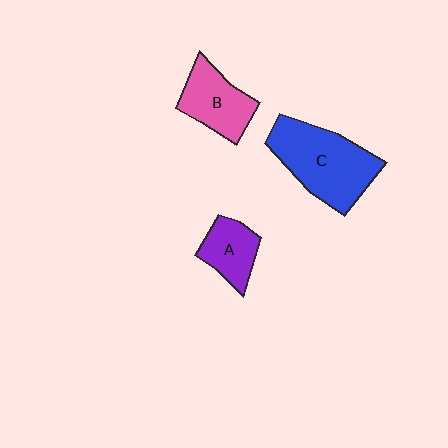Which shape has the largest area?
Shape C (blue).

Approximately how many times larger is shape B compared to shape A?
Approximately 1.3 times.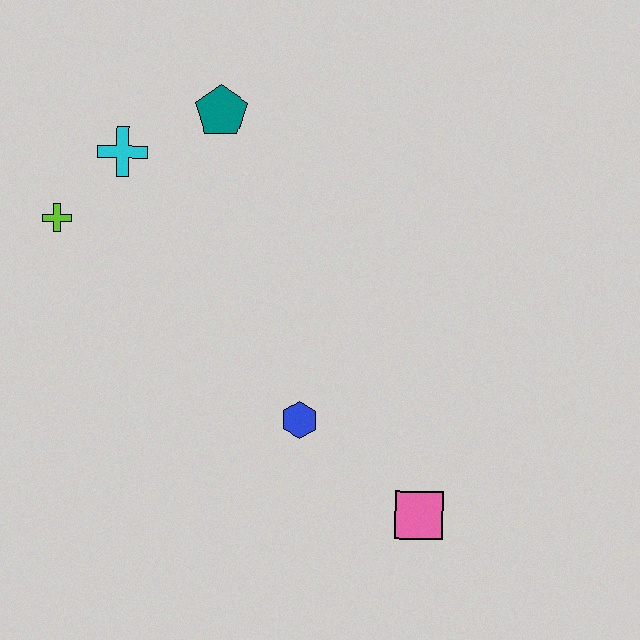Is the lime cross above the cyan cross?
No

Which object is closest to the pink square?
The blue hexagon is closest to the pink square.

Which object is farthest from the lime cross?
The pink square is farthest from the lime cross.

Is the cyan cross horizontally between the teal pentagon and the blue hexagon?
No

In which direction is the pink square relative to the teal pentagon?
The pink square is below the teal pentagon.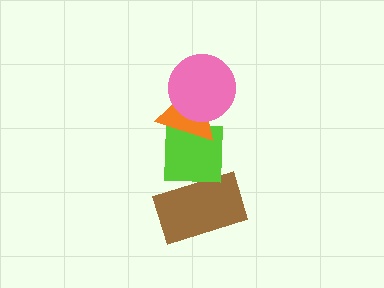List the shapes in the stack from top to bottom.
From top to bottom: the pink circle, the orange triangle, the lime square, the brown rectangle.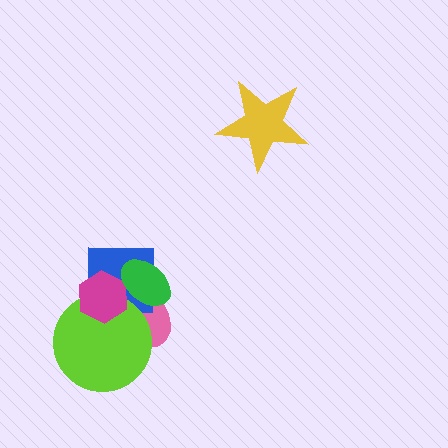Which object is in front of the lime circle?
The magenta hexagon is in front of the lime circle.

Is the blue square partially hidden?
Yes, it is partially covered by another shape.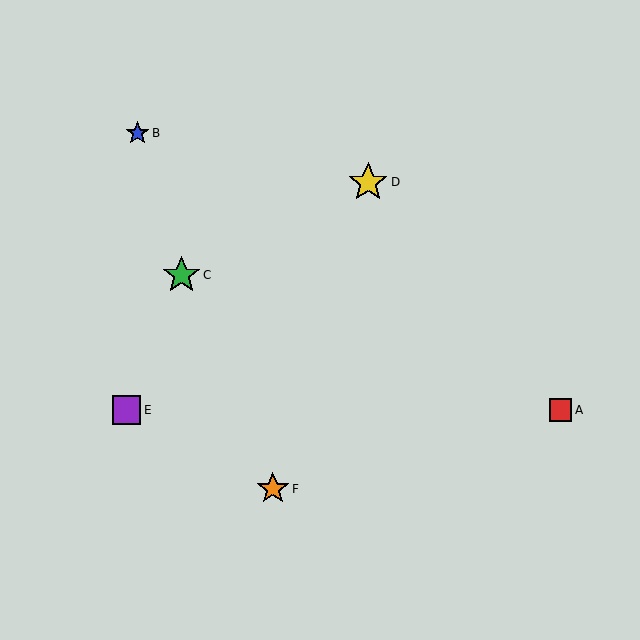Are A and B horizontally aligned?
No, A is at y≈410 and B is at y≈133.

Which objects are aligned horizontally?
Objects A, E are aligned horizontally.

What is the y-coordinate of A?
Object A is at y≈410.